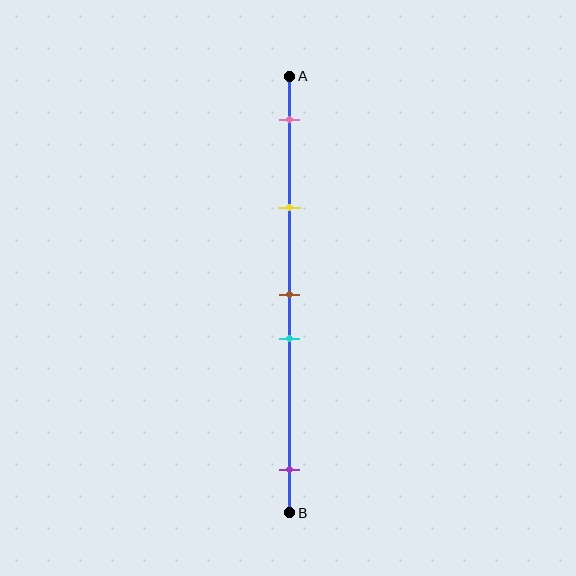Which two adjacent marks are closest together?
The brown and cyan marks are the closest adjacent pair.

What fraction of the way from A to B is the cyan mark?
The cyan mark is approximately 60% (0.6) of the way from A to B.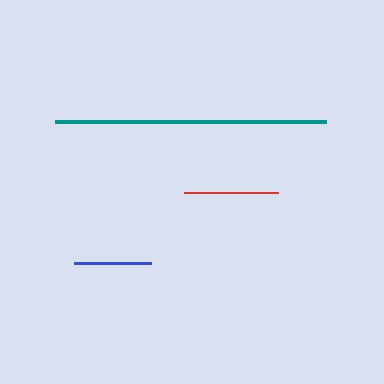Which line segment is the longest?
The teal line is the longest at approximately 271 pixels.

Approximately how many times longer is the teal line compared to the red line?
The teal line is approximately 2.9 times the length of the red line.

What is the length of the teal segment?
The teal segment is approximately 271 pixels long.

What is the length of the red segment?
The red segment is approximately 94 pixels long.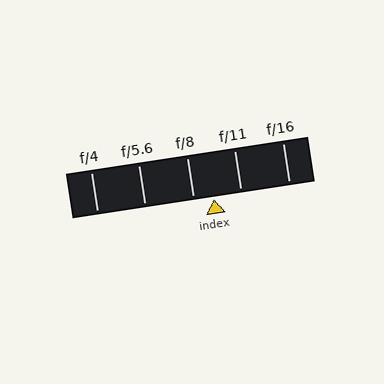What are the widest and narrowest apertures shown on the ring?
The widest aperture shown is f/4 and the narrowest is f/16.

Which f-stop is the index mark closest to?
The index mark is closest to f/8.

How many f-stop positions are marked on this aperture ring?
There are 5 f-stop positions marked.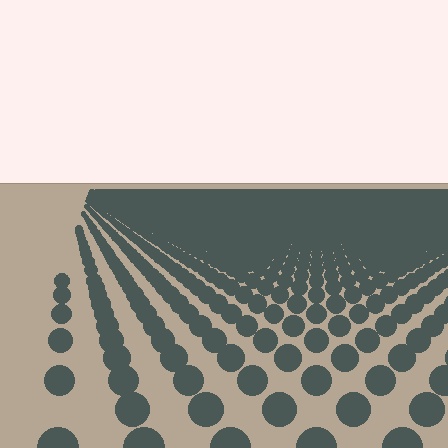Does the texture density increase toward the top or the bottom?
Density increases toward the top.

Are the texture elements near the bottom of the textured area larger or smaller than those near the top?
Larger. Near the bottom, elements are closer to the viewer and appear at a bigger on-screen size.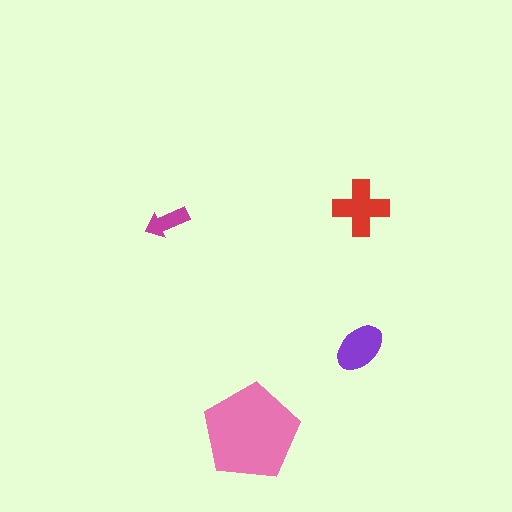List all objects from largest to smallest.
The pink pentagon, the red cross, the purple ellipse, the magenta arrow.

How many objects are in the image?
There are 4 objects in the image.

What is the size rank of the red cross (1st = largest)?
2nd.